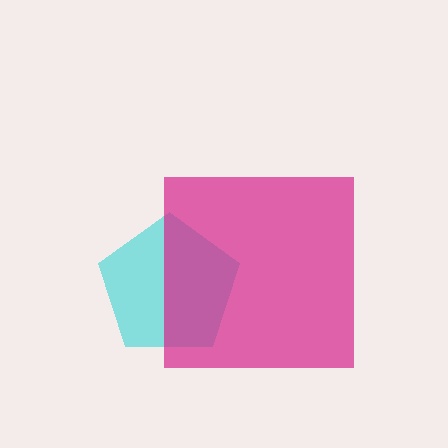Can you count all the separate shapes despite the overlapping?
Yes, there are 2 separate shapes.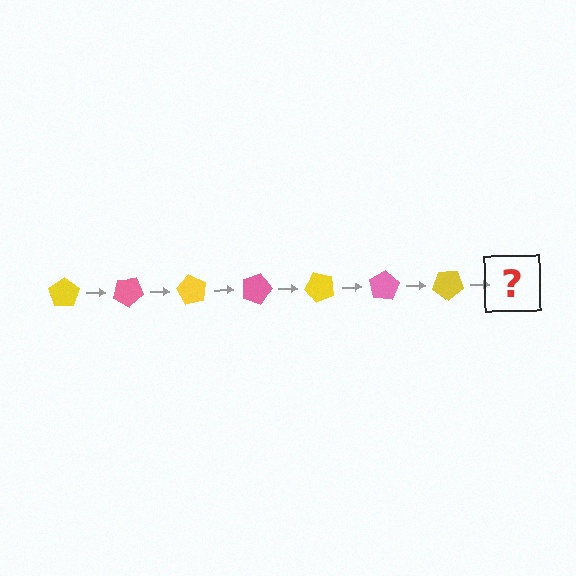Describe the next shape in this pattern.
It should be a pink pentagon, rotated 210 degrees from the start.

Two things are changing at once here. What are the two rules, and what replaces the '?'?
The two rules are that it rotates 30 degrees each step and the color cycles through yellow and pink. The '?' should be a pink pentagon, rotated 210 degrees from the start.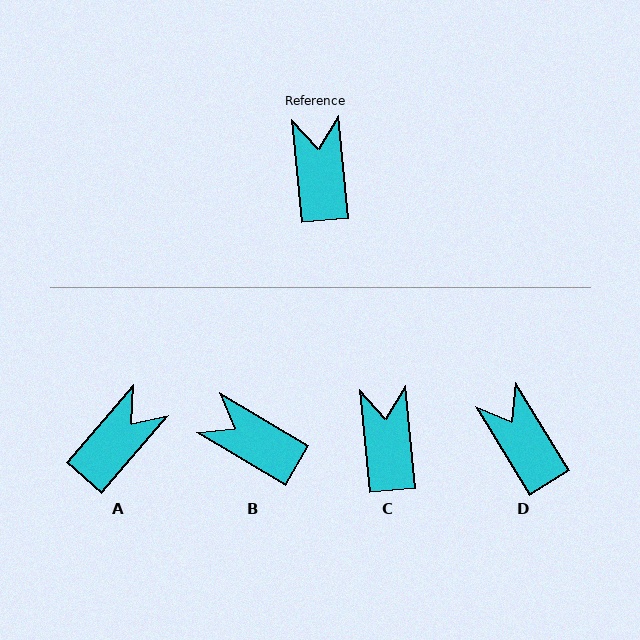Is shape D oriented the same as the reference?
No, it is off by about 26 degrees.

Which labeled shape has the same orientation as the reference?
C.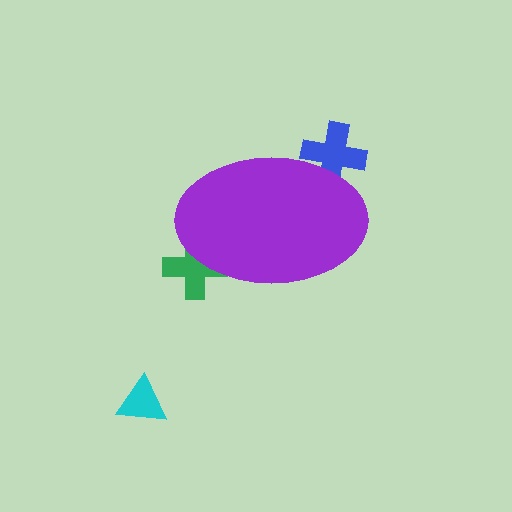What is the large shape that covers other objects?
A purple ellipse.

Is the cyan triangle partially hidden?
No, the cyan triangle is fully visible.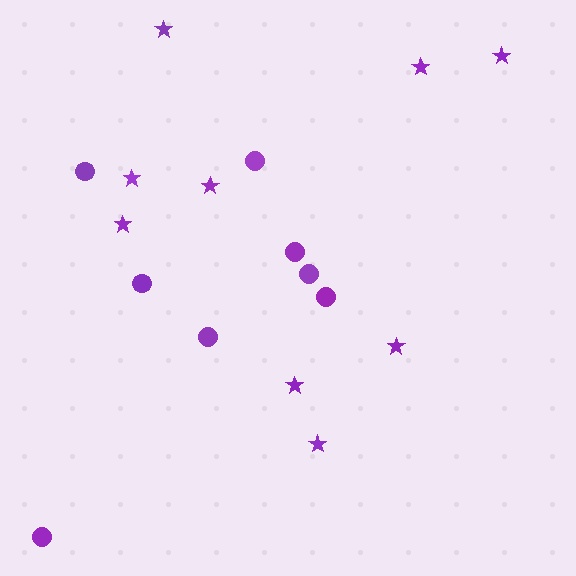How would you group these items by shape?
There are 2 groups: one group of stars (9) and one group of circles (8).